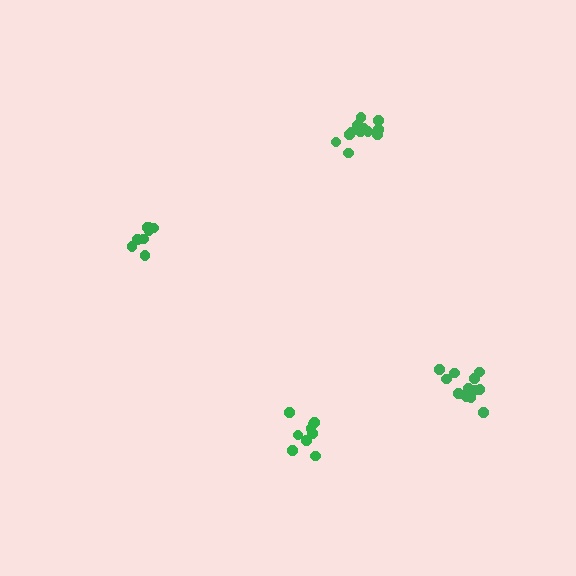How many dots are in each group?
Group 1: 12 dots, Group 2: 8 dots, Group 3: 9 dots, Group 4: 12 dots (41 total).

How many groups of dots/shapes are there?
There are 4 groups.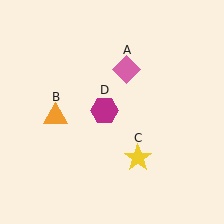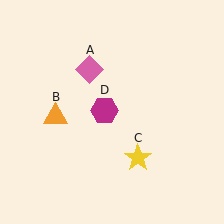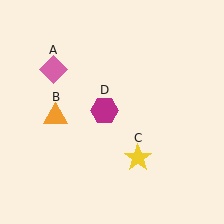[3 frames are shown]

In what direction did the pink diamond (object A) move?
The pink diamond (object A) moved left.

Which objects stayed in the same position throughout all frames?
Orange triangle (object B) and yellow star (object C) and magenta hexagon (object D) remained stationary.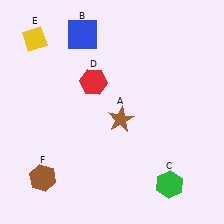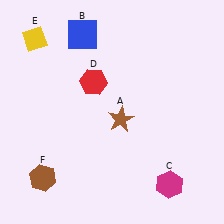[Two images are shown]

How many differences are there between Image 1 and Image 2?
There is 1 difference between the two images.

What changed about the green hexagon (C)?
In Image 1, C is green. In Image 2, it changed to magenta.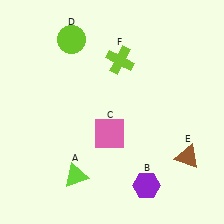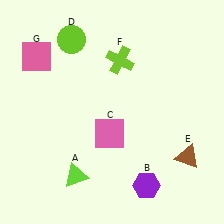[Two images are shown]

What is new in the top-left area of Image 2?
A pink square (G) was added in the top-left area of Image 2.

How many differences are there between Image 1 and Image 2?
There is 1 difference between the two images.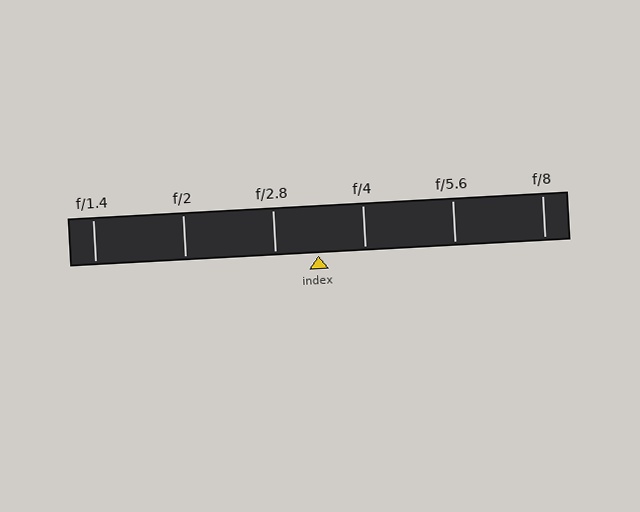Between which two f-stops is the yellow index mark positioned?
The index mark is between f/2.8 and f/4.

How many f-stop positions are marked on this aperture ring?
There are 6 f-stop positions marked.